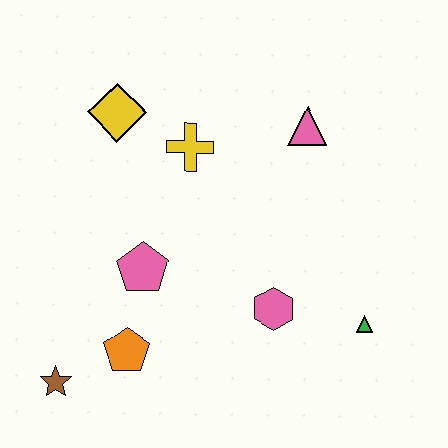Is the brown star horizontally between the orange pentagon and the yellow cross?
No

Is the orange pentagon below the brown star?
No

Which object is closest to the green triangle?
The pink hexagon is closest to the green triangle.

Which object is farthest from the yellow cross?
The brown star is farthest from the yellow cross.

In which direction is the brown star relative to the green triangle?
The brown star is to the left of the green triangle.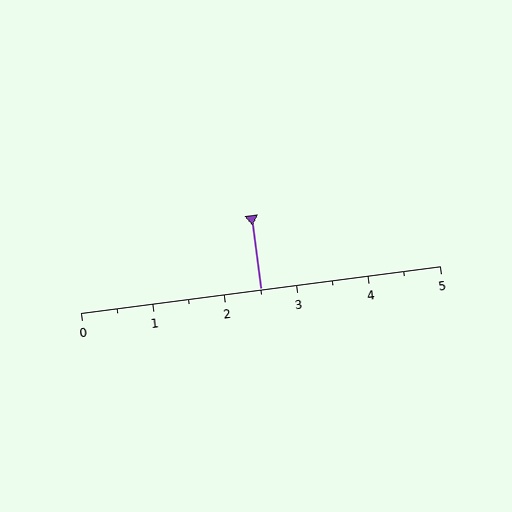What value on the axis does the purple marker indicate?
The marker indicates approximately 2.5.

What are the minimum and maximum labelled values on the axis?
The axis runs from 0 to 5.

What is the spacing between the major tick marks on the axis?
The major ticks are spaced 1 apart.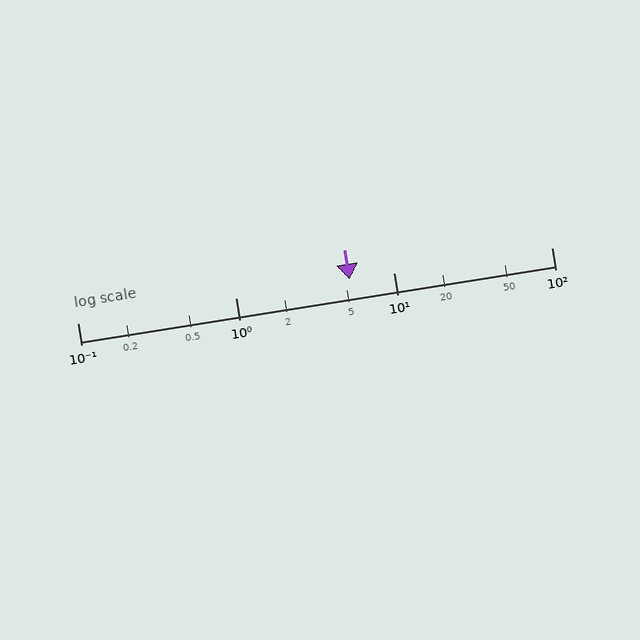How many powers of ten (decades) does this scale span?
The scale spans 3 decades, from 0.1 to 100.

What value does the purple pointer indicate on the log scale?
The pointer indicates approximately 5.3.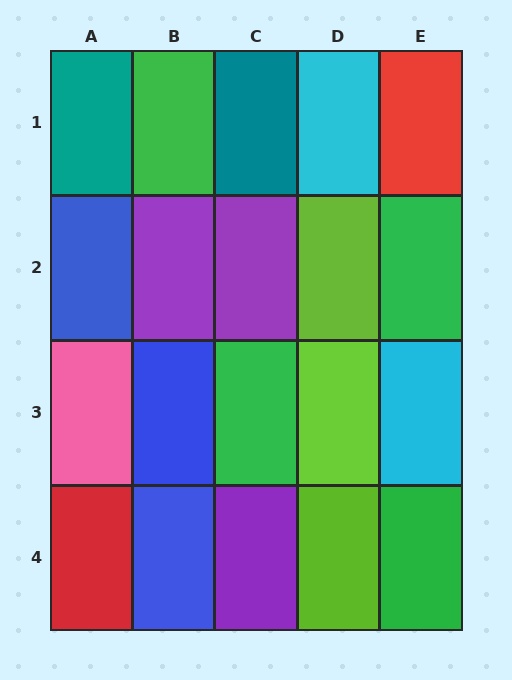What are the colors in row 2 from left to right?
Blue, purple, purple, lime, green.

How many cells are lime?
3 cells are lime.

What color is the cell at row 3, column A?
Pink.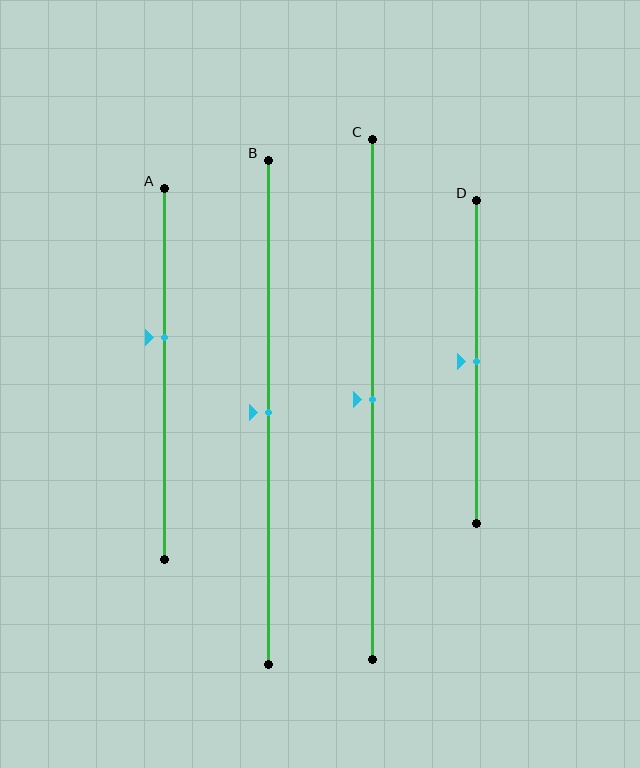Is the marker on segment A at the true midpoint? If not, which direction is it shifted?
No, the marker on segment A is shifted upward by about 10% of the segment length.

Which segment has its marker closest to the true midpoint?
Segment B has its marker closest to the true midpoint.